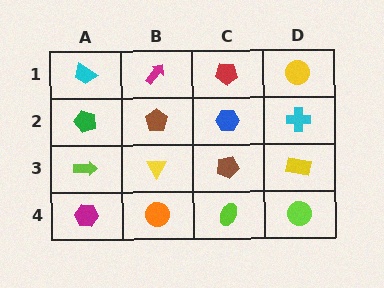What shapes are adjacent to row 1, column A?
A green pentagon (row 2, column A), a magenta arrow (row 1, column B).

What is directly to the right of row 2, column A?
A brown pentagon.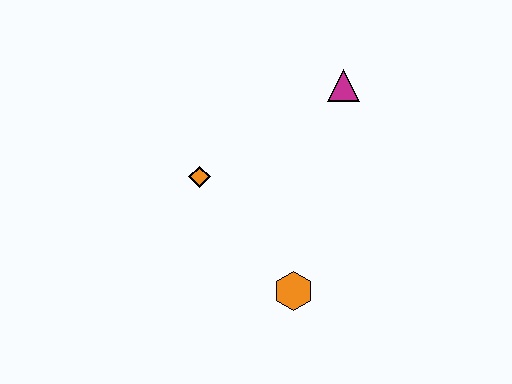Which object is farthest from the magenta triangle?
The orange hexagon is farthest from the magenta triangle.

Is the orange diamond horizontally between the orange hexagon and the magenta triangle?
No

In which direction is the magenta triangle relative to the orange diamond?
The magenta triangle is to the right of the orange diamond.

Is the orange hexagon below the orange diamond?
Yes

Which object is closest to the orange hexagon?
The orange diamond is closest to the orange hexagon.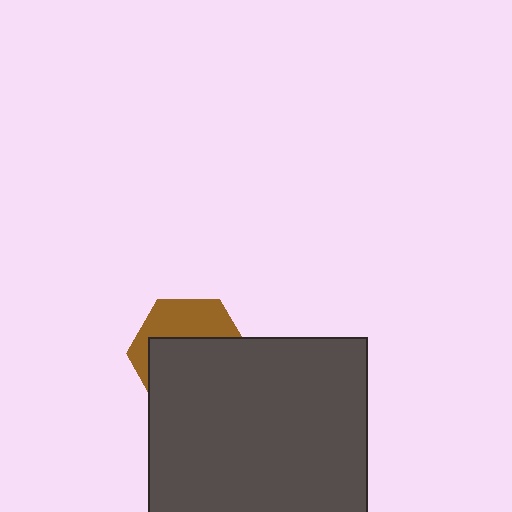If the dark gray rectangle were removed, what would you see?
You would see the complete brown hexagon.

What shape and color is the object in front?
The object in front is a dark gray rectangle.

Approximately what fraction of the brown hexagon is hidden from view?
Roughly 62% of the brown hexagon is hidden behind the dark gray rectangle.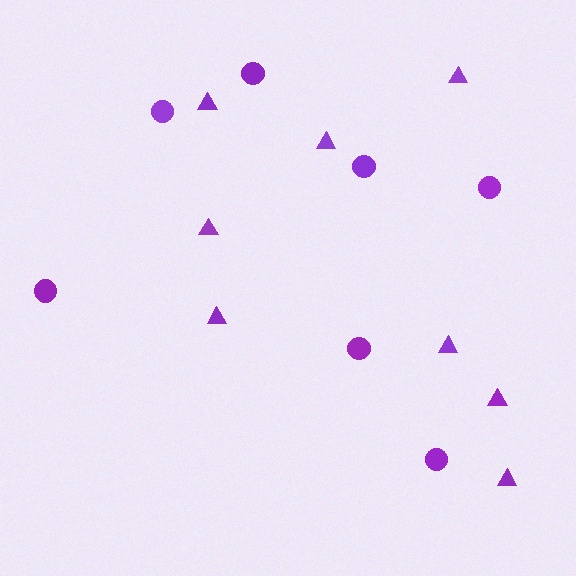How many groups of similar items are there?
There are 2 groups: one group of circles (7) and one group of triangles (8).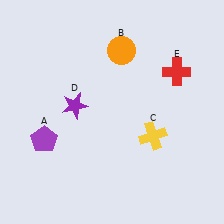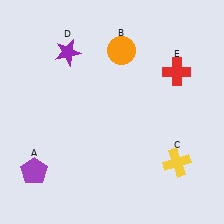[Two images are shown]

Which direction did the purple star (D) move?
The purple star (D) moved up.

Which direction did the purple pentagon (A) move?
The purple pentagon (A) moved down.